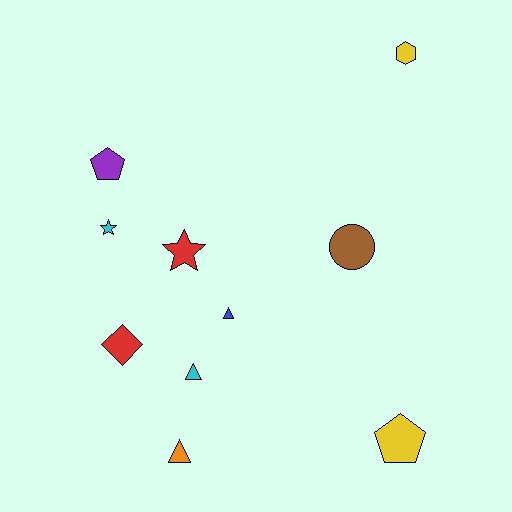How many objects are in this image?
There are 10 objects.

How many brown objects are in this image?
There is 1 brown object.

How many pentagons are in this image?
There are 2 pentagons.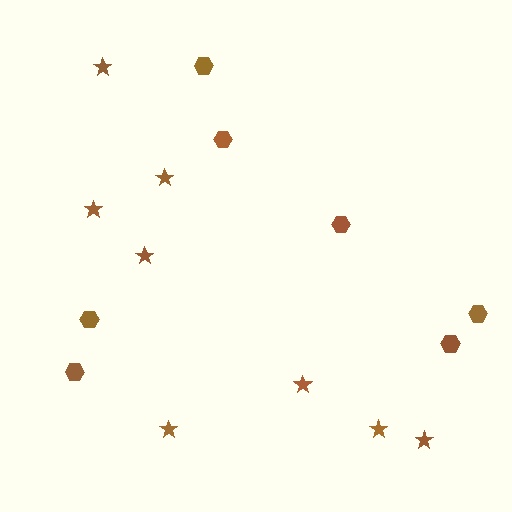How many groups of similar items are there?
There are 2 groups: one group of hexagons (7) and one group of stars (8).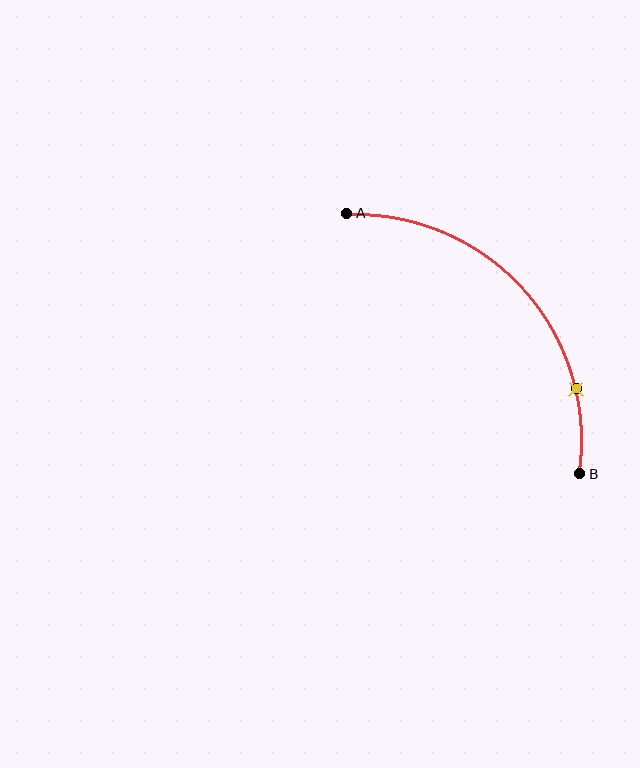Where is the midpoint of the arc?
The arc midpoint is the point on the curve farthest from the straight line joining A and B. It sits above and to the right of that line.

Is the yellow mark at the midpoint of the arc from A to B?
No. The yellow mark lies on the arc but is closer to endpoint B. The arc midpoint would be at the point on the curve equidistant along the arc from both A and B.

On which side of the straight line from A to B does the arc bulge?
The arc bulges above and to the right of the straight line connecting A and B.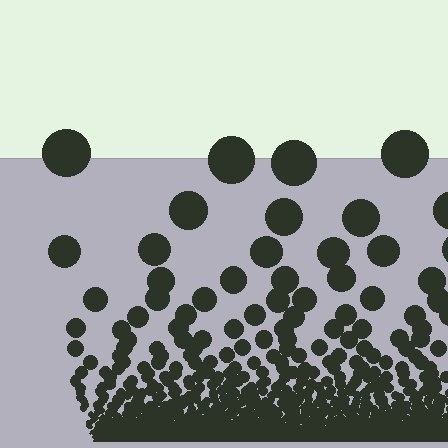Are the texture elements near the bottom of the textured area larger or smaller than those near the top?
Smaller. The gradient is inverted — elements near the bottom are smaller and denser.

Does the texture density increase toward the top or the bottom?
Density increases toward the bottom.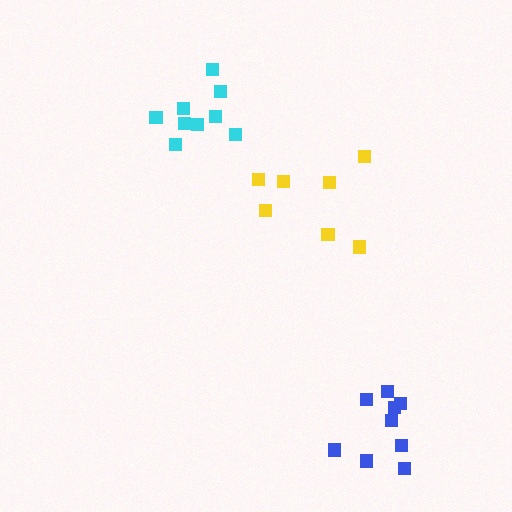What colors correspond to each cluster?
The clusters are colored: cyan, yellow, blue.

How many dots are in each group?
Group 1: 9 dots, Group 2: 7 dots, Group 3: 9 dots (25 total).